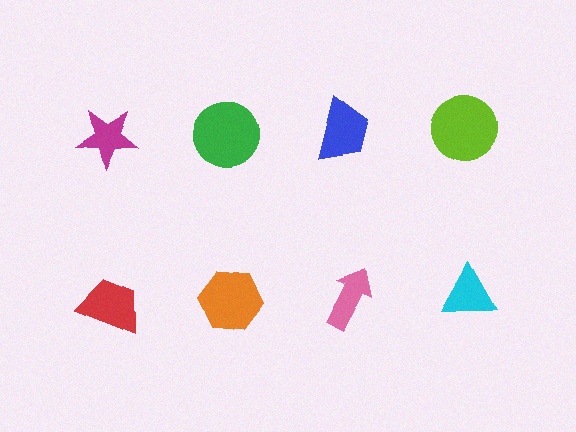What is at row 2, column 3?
A pink arrow.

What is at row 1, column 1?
A magenta star.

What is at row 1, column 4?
A lime circle.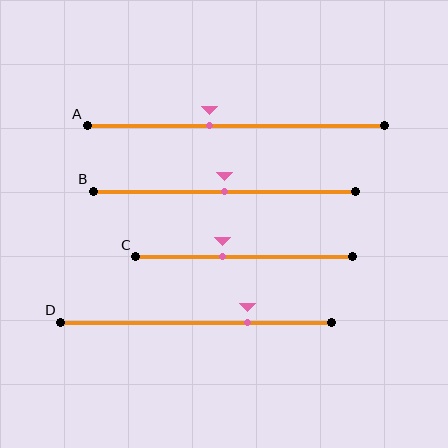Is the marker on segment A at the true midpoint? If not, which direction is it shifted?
No, the marker on segment A is shifted to the left by about 9% of the segment length.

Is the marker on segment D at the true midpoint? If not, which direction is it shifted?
No, the marker on segment D is shifted to the right by about 19% of the segment length.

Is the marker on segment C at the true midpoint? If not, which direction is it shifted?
No, the marker on segment C is shifted to the left by about 10% of the segment length.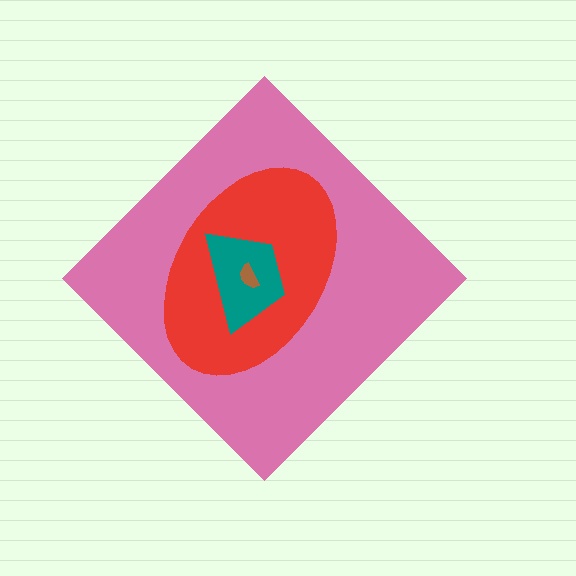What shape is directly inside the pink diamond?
The red ellipse.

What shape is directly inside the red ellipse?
The teal trapezoid.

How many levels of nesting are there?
4.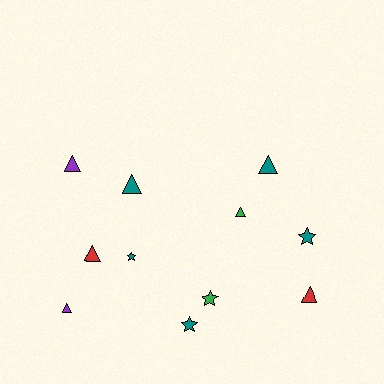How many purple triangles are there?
There are 2 purple triangles.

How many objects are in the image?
There are 11 objects.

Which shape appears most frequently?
Triangle, with 7 objects.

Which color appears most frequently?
Teal, with 5 objects.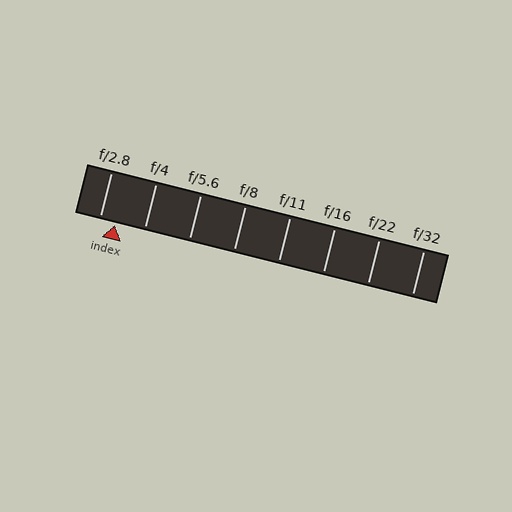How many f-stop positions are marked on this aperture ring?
There are 8 f-stop positions marked.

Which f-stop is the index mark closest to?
The index mark is closest to f/2.8.